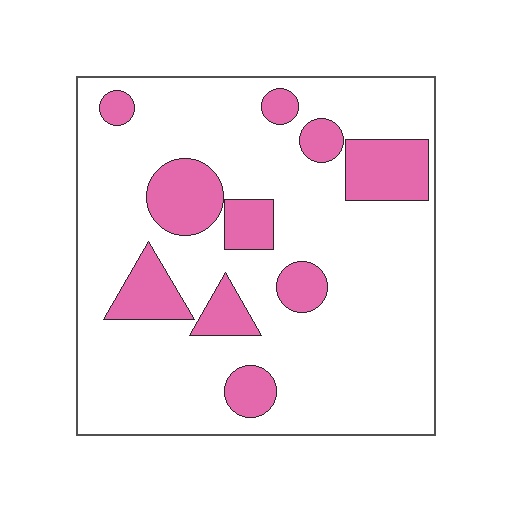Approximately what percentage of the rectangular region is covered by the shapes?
Approximately 20%.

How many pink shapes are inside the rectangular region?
10.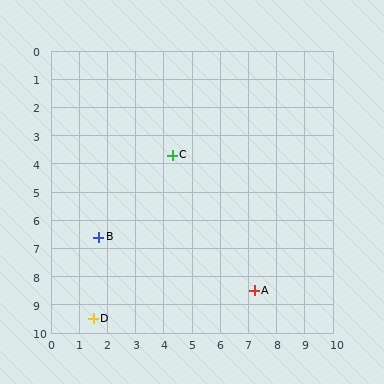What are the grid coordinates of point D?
Point D is at approximately (1.5, 9.5).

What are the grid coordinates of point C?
Point C is at approximately (4.3, 3.7).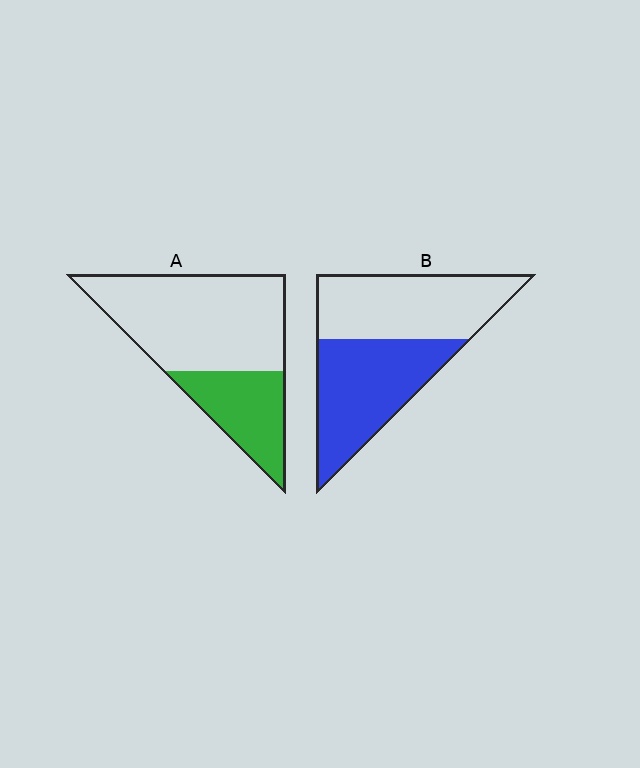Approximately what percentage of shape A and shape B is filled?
A is approximately 30% and B is approximately 50%.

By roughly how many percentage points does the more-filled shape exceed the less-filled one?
By roughly 20 percentage points (B over A).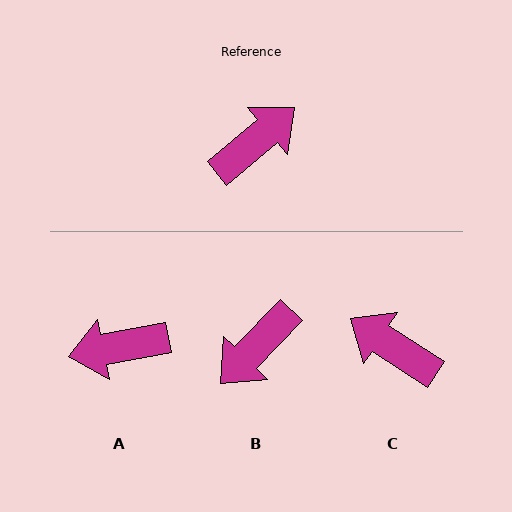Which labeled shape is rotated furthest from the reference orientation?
B, about 175 degrees away.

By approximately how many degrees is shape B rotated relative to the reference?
Approximately 175 degrees clockwise.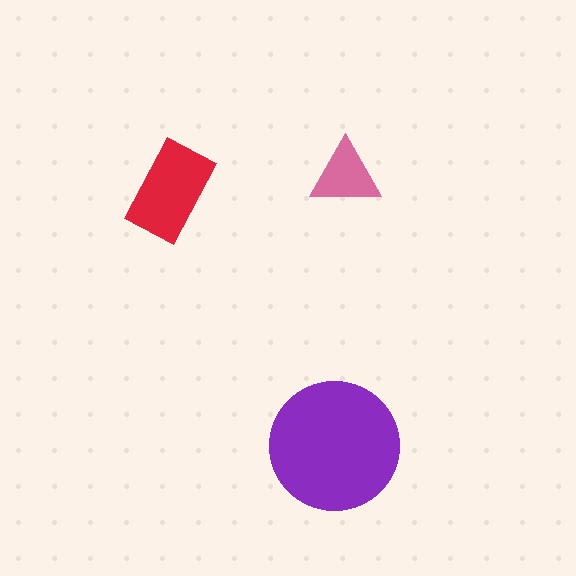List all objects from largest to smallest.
The purple circle, the red rectangle, the pink triangle.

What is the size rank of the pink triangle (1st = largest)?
3rd.